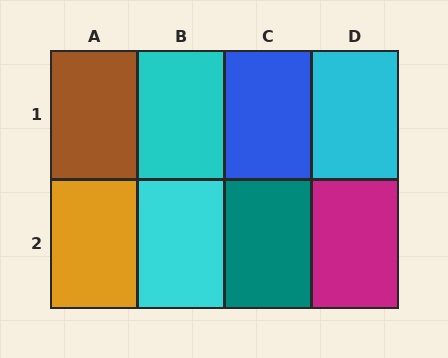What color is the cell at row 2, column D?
Magenta.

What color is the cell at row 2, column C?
Teal.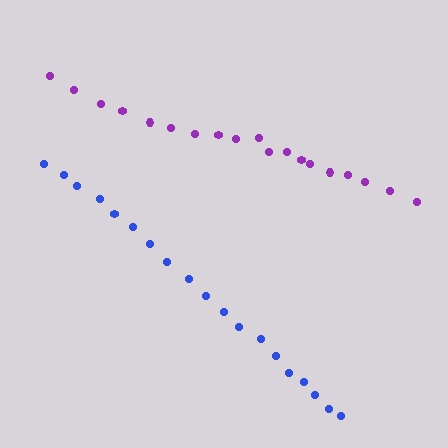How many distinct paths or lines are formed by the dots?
There are 2 distinct paths.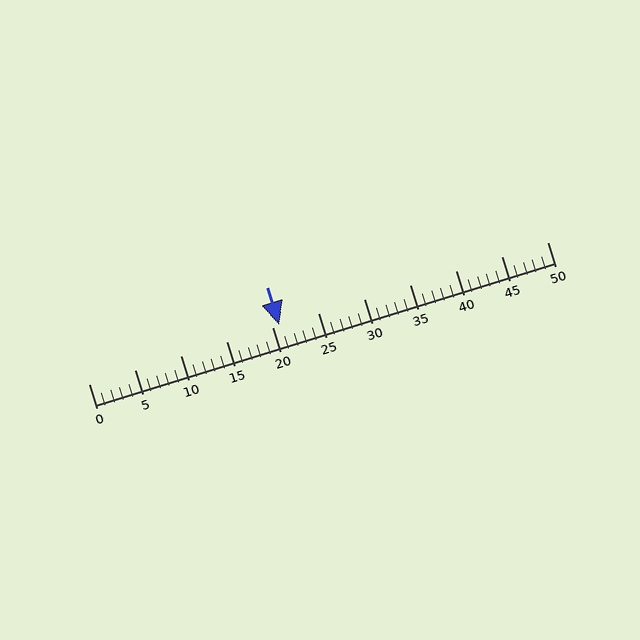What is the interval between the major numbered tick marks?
The major tick marks are spaced 5 units apart.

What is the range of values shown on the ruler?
The ruler shows values from 0 to 50.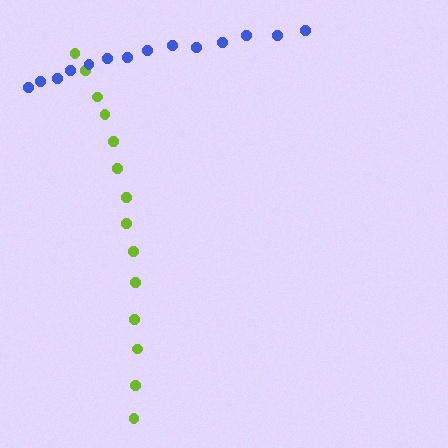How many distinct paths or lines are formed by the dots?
There are 2 distinct paths.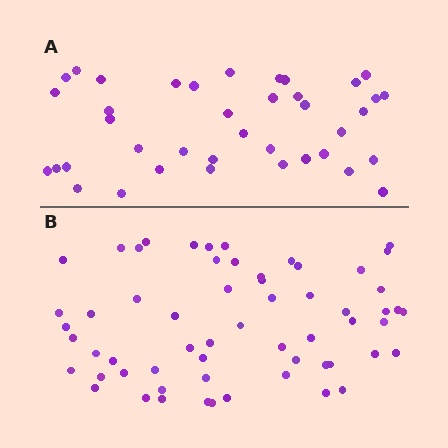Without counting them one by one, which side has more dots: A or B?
Region B (the bottom region) has more dots.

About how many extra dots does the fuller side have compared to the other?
Region B has approximately 20 more dots than region A.